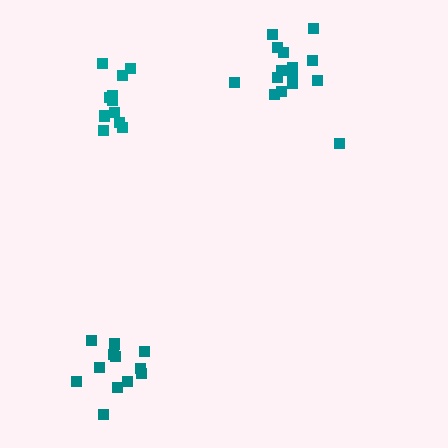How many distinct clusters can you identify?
There are 3 distinct clusters.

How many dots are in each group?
Group 1: 11 dots, Group 2: 12 dots, Group 3: 15 dots (38 total).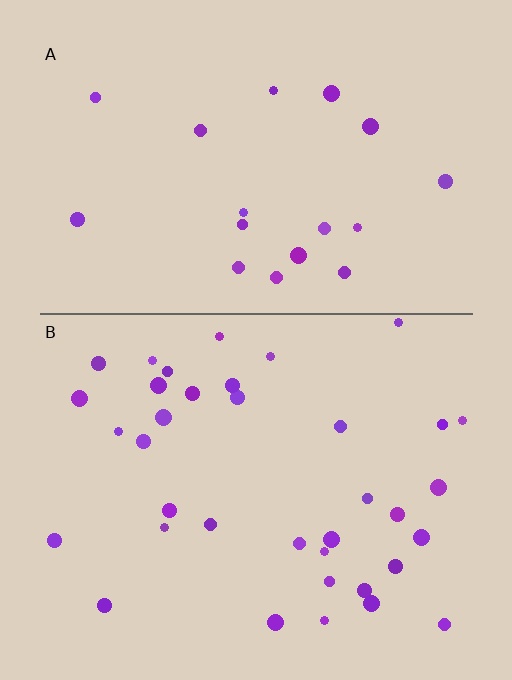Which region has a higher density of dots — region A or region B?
B (the bottom).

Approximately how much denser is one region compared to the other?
Approximately 2.0× — region B over region A.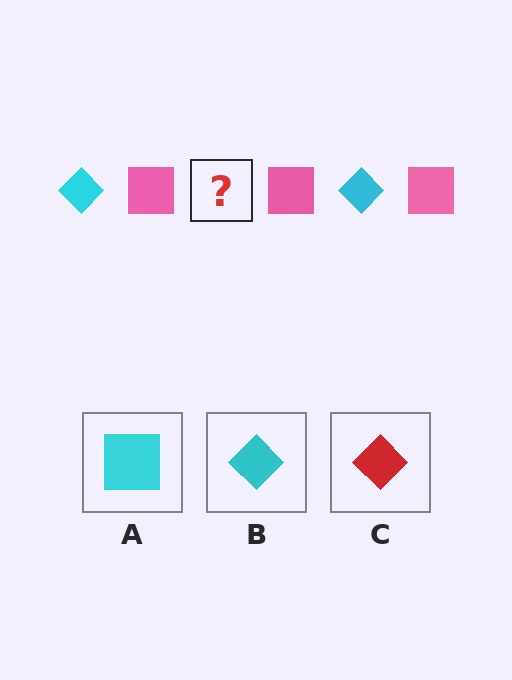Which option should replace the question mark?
Option B.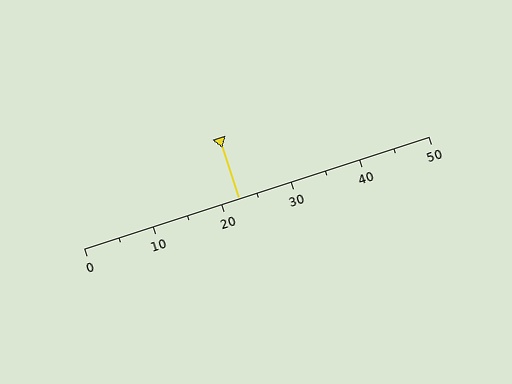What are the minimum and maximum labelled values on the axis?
The axis runs from 0 to 50.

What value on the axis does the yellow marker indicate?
The marker indicates approximately 22.5.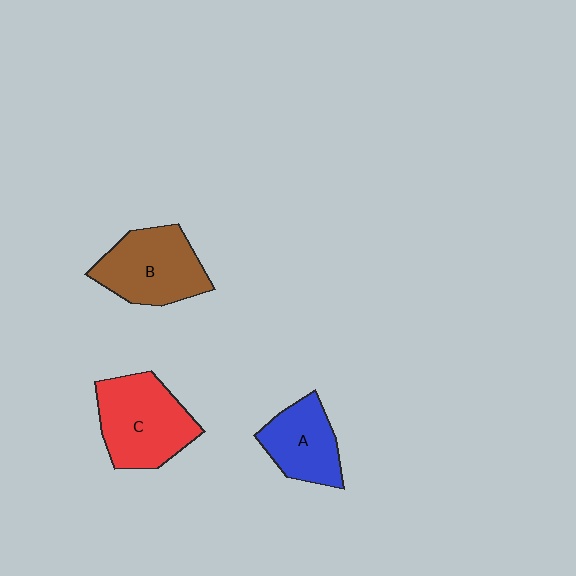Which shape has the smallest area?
Shape A (blue).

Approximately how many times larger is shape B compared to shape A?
Approximately 1.3 times.